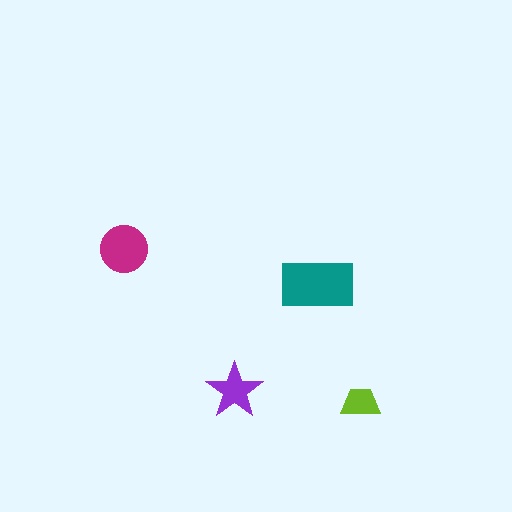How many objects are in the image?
There are 4 objects in the image.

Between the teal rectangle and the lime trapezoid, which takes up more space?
The teal rectangle.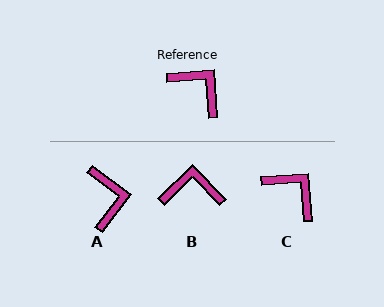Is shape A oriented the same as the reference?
No, it is off by about 41 degrees.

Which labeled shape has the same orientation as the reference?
C.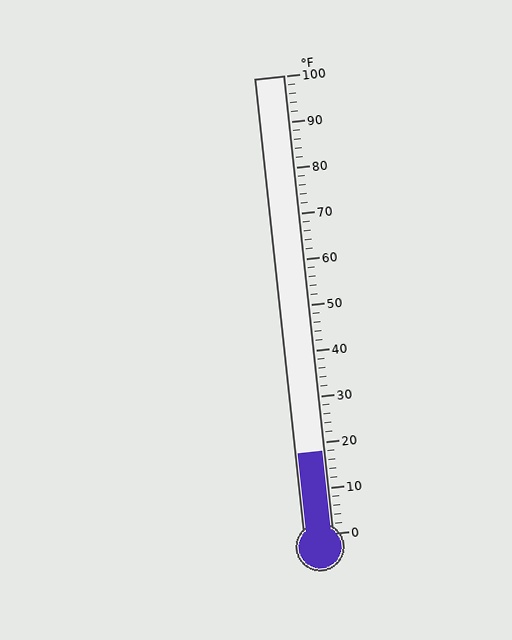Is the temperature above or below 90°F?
The temperature is below 90°F.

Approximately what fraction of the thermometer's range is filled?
The thermometer is filled to approximately 20% of its range.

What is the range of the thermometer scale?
The thermometer scale ranges from 0°F to 100°F.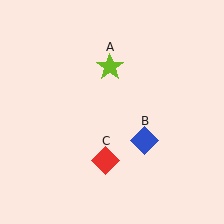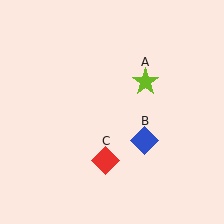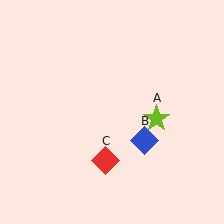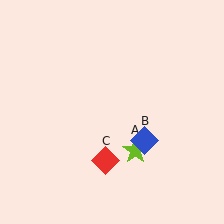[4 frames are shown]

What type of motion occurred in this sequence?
The lime star (object A) rotated clockwise around the center of the scene.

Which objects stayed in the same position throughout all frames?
Blue diamond (object B) and red diamond (object C) remained stationary.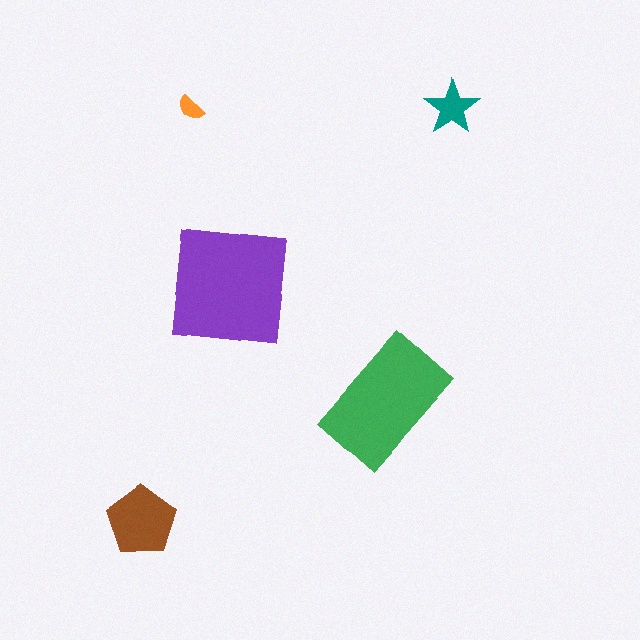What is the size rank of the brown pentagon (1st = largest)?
3rd.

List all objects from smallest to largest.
The orange semicircle, the teal star, the brown pentagon, the green rectangle, the purple square.